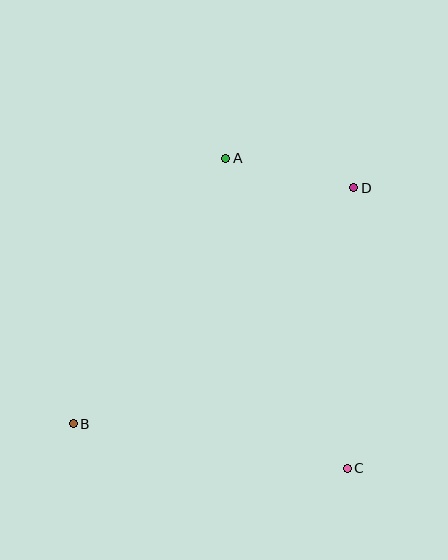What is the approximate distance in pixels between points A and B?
The distance between A and B is approximately 306 pixels.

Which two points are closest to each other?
Points A and D are closest to each other.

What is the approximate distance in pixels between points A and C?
The distance between A and C is approximately 333 pixels.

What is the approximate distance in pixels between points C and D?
The distance between C and D is approximately 280 pixels.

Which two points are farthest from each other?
Points B and D are farthest from each other.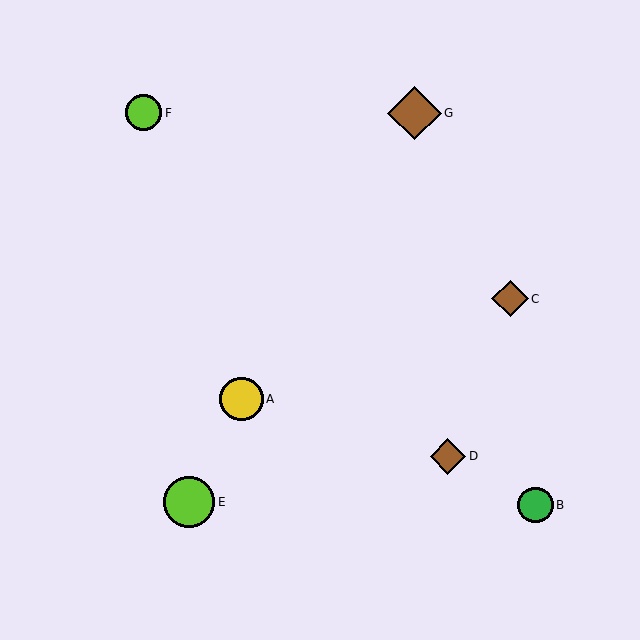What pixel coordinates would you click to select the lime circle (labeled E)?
Click at (189, 502) to select the lime circle E.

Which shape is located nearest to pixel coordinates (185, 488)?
The lime circle (labeled E) at (189, 502) is nearest to that location.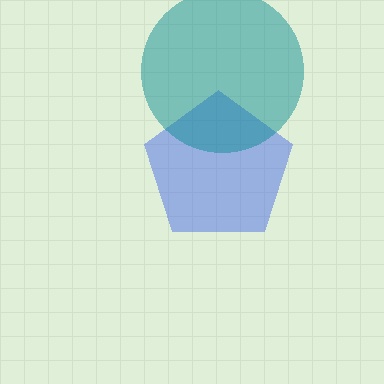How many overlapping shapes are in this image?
There are 2 overlapping shapes in the image.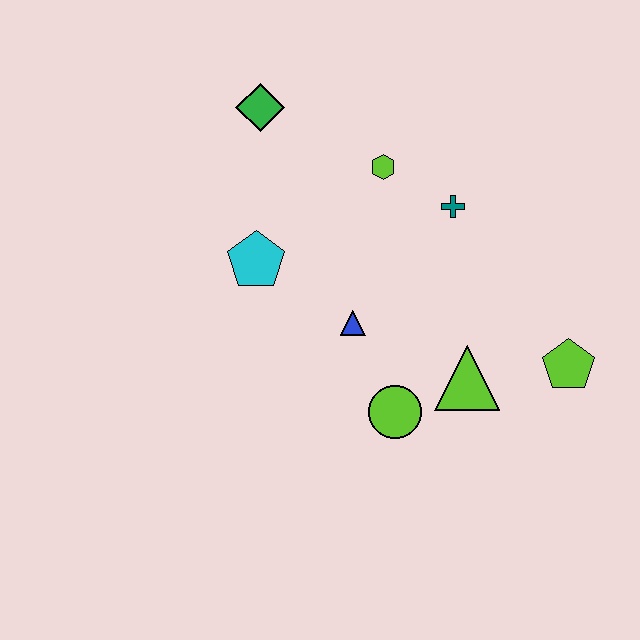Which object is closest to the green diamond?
The lime hexagon is closest to the green diamond.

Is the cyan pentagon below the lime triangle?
No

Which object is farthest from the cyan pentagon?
The lime pentagon is farthest from the cyan pentagon.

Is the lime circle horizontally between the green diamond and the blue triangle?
No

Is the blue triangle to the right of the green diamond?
Yes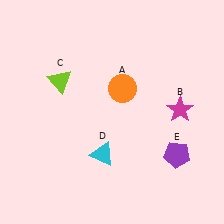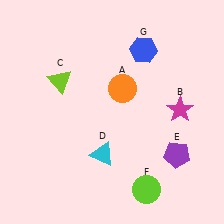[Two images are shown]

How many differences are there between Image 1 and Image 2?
There are 2 differences between the two images.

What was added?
A lime circle (F), a blue hexagon (G) were added in Image 2.